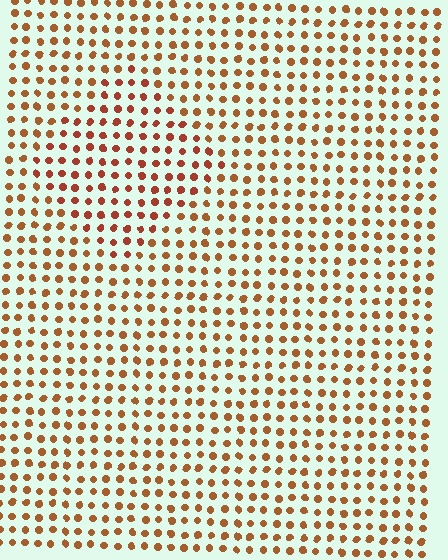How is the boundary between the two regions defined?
The boundary is defined purely by a slight shift in hue (about 18 degrees). Spacing, size, and orientation are identical on both sides.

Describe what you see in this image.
The image is filled with small brown elements in a uniform arrangement. A diamond-shaped region is visible where the elements are tinted to a slightly different hue, forming a subtle color boundary.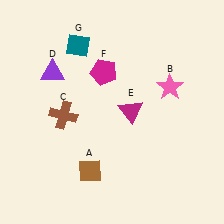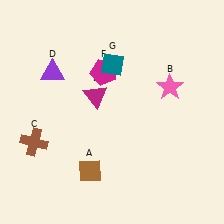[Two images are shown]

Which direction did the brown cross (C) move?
The brown cross (C) moved left.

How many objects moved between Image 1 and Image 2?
3 objects moved between the two images.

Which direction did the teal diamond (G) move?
The teal diamond (G) moved right.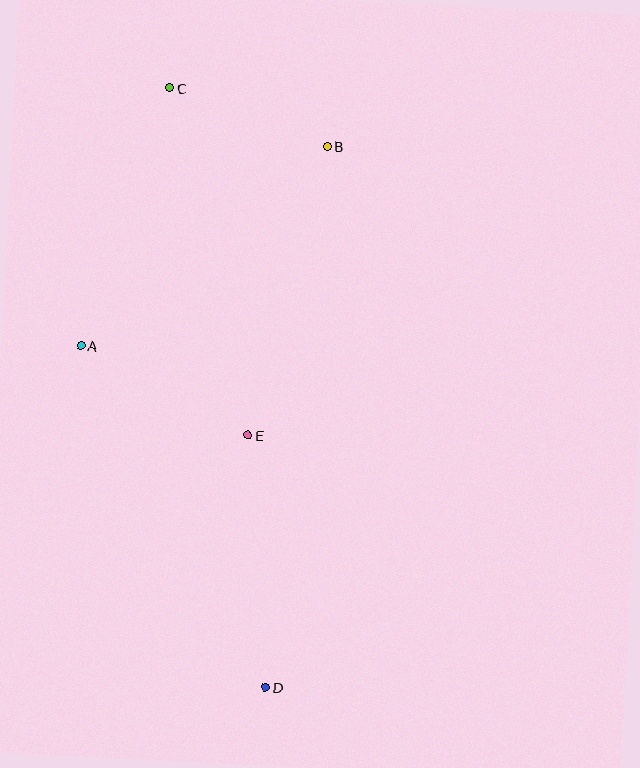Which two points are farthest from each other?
Points C and D are farthest from each other.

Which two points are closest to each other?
Points B and C are closest to each other.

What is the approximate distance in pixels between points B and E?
The distance between B and E is approximately 300 pixels.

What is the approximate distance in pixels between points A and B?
The distance between A and B is approximately 317 pixels.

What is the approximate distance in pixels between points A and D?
The distance between A and D is approximately 389 pixels.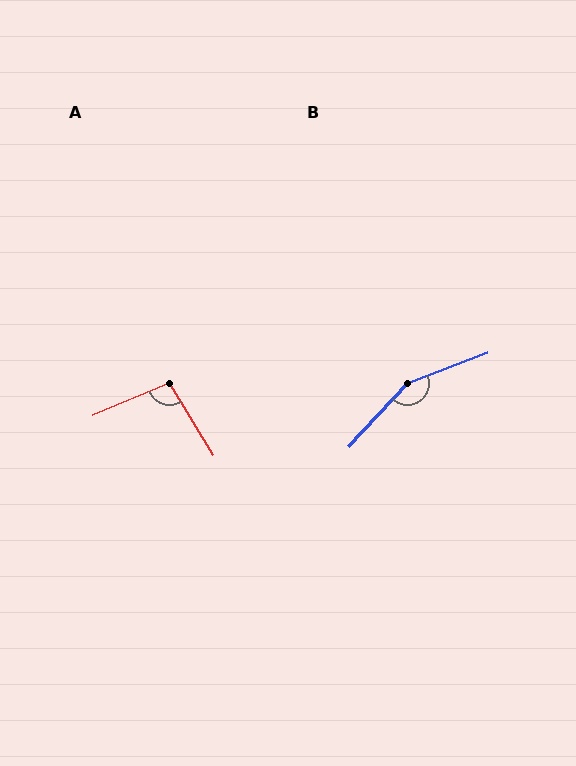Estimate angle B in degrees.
Approximately 154 degrees.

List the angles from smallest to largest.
A (98°), B (154°).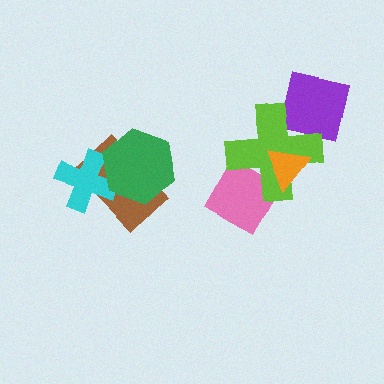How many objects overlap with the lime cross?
3 objects overlap with the lime cross.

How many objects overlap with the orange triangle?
2 objects overlap with the orange triangle.